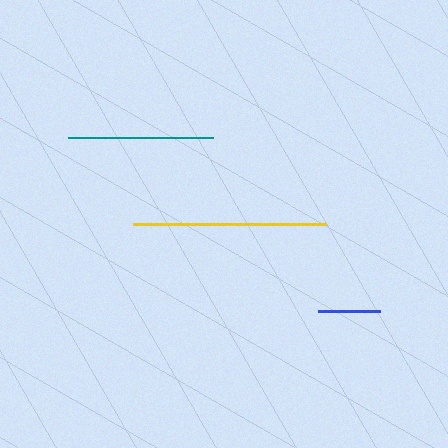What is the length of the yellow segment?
The yellow segment is approximately 194 pixels long.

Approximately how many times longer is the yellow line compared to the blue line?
The yellow line is approximately 3.2 times the length of the blue line.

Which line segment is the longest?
The yellow line is the longest at approximately 194 pixels.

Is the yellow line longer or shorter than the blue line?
The yellow line is longer than the blue line.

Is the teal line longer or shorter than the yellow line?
The yellow line is longer than the teal line.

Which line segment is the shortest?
The blue line is the shortest at approximately 61 pixels.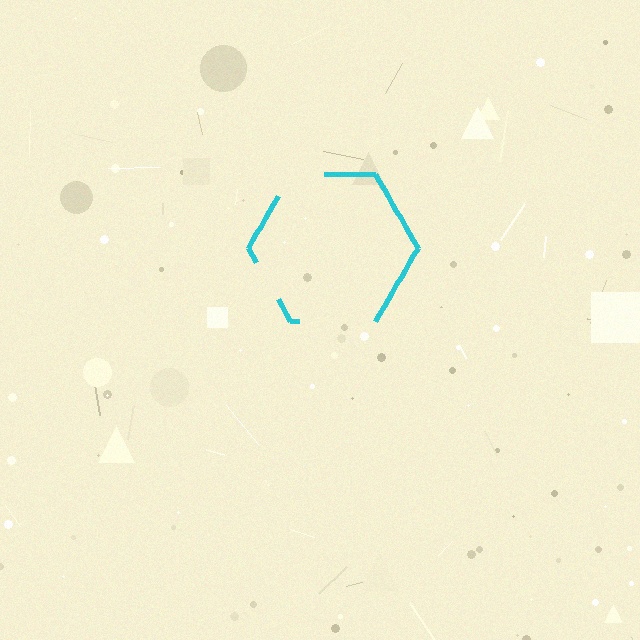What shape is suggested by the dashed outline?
The dashed outline suggests a hexagon.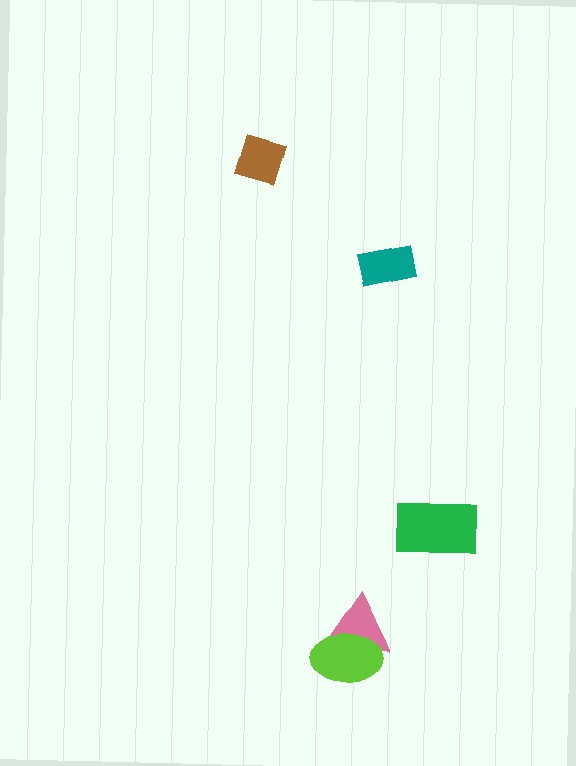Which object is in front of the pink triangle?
The lime ellipse is in front of the pink triangle.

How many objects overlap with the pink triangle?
1 object overlaps with the pink triangle.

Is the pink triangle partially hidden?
Yes, it is partially covered by another shape.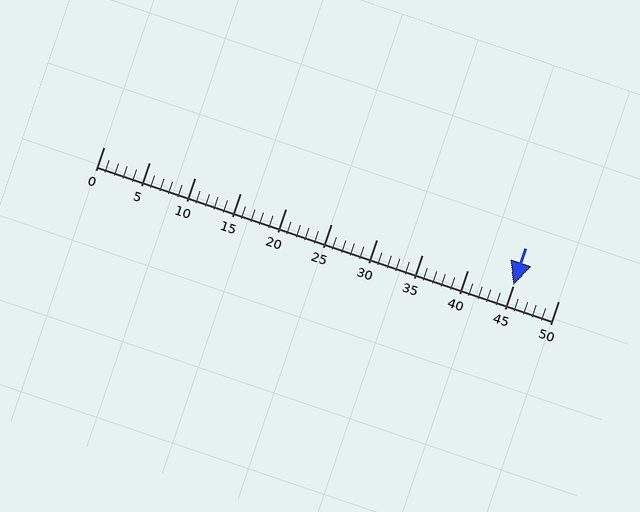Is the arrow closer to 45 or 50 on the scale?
The arrow is closer to 45.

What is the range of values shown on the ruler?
The ruler shows values from 0 to 50.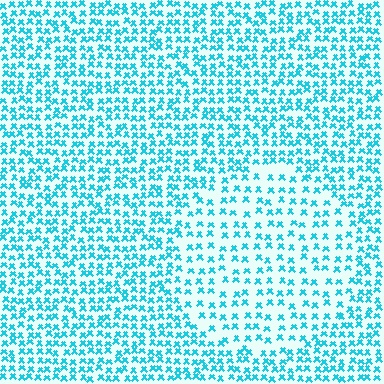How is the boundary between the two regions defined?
The boundary is defined by a change in element density (approximately 1.7x ratio). All elements are the same color, size, and shape.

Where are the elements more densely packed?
The elements are more densely packed outside the circle boundary.